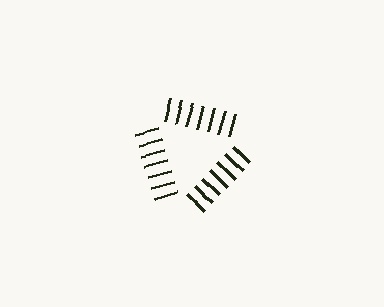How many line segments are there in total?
21 — 7 along each of the 3 edges.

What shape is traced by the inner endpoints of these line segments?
An illusory triangle — the line segments terminate on its edges but no continuous stroke is drawn.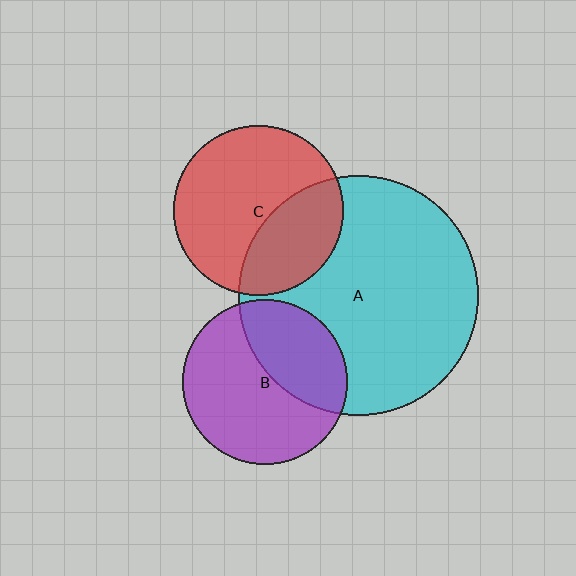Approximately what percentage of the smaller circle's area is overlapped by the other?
Approximately 35%.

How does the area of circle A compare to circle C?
Approximately 2.0 times.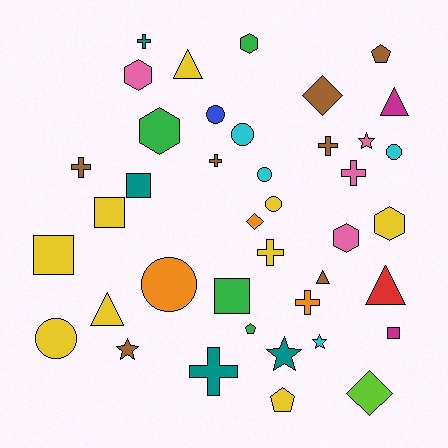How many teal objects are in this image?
There are 4 teal objects.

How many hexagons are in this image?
There are 5 hexagons.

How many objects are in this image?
There are 40 objects.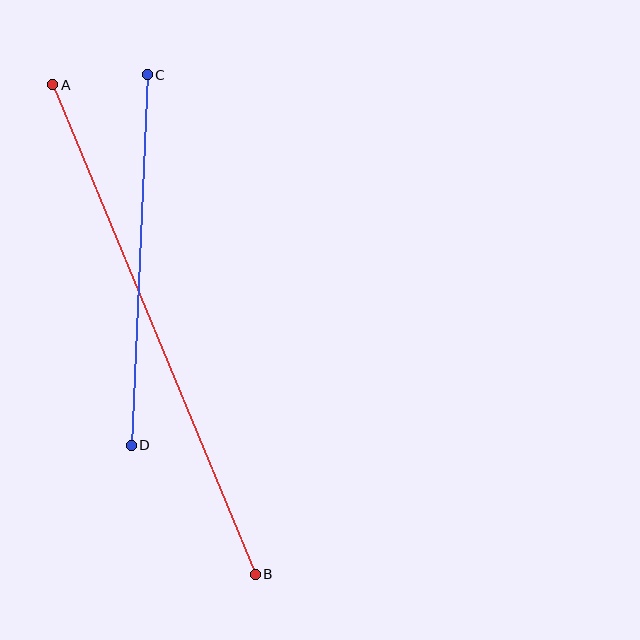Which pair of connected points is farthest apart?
Points A and B are farthest apart.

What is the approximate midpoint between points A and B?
The midpoint is at approximately (154, 329) pixels.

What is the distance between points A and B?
The distance is approximately 530 pixels.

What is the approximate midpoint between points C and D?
The midpoint is at approximately (139, 260) pixels.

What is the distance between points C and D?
The distance is approximately 371 pixels.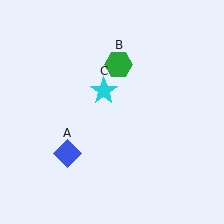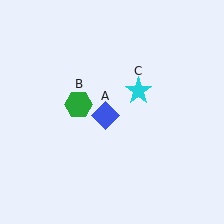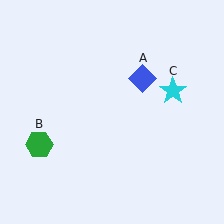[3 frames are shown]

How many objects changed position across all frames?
3 objects changed position: blue diamond (object A), green hexagon (object B), cyan star (object C).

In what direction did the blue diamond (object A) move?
The blue diamond (object A) moved up and to the right.